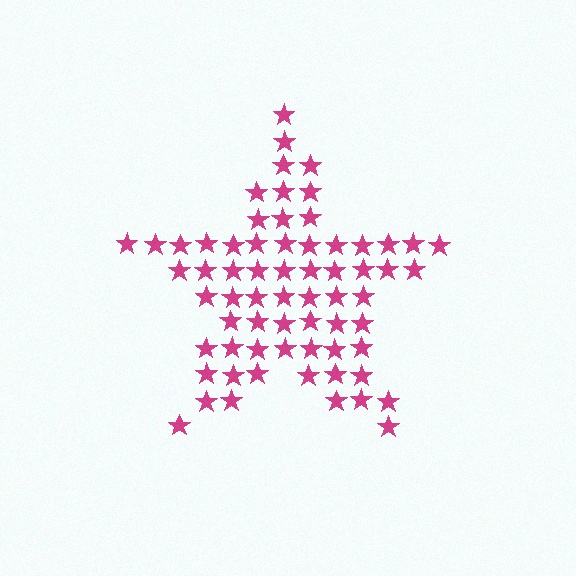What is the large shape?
The large shape is a star.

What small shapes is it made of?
It is made of small stars.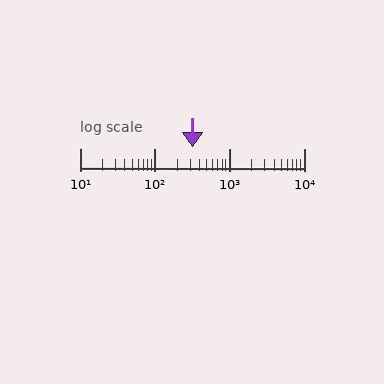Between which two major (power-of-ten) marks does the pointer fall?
The pointer is between 100 and 1000.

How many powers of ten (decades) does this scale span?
The scale spans 3 decades, from 10 to 10000.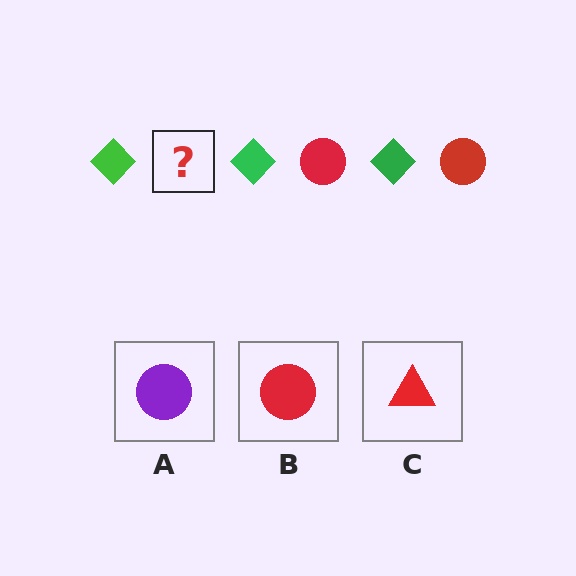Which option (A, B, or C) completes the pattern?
B.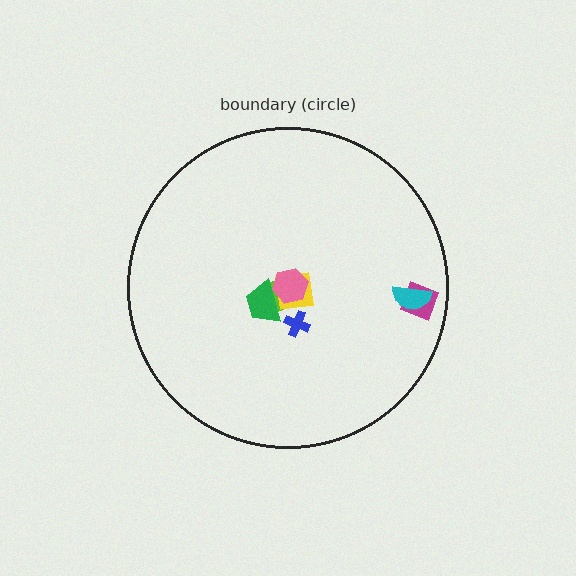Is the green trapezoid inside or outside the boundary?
Inside.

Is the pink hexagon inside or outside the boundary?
Inside.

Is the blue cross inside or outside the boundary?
Inside.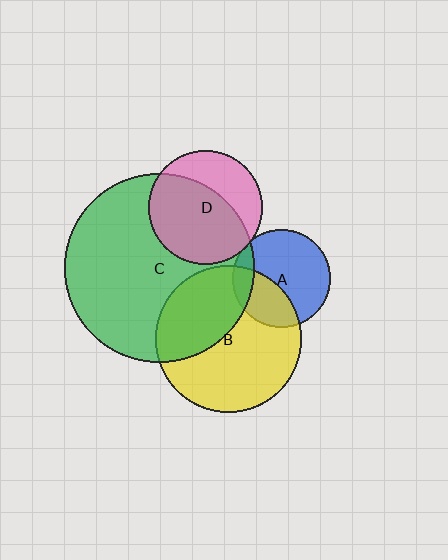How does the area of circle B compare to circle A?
Approximately 2.3 times.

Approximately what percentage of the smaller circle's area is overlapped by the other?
Approximately 35%.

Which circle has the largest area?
Circle C (green).